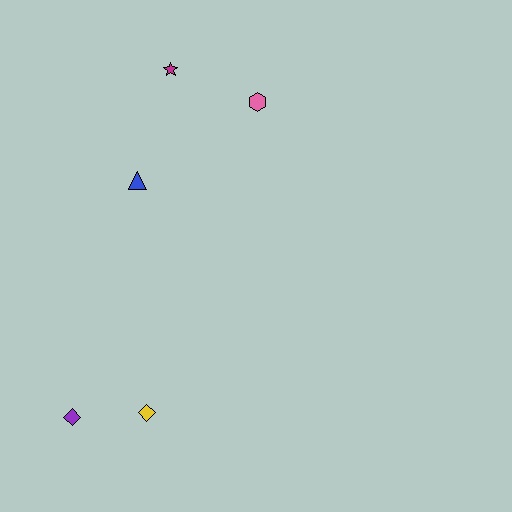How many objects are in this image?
There are 5 objects.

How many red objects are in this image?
There are no red objects.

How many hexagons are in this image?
There is 1 hexagon.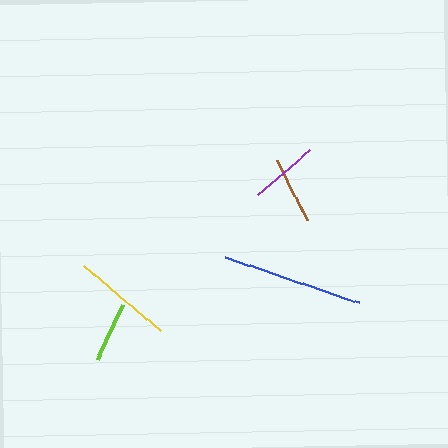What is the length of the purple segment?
The purple segment is approximately 69 pixels long.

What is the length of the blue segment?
The blue segment is approximately 142 pixels long.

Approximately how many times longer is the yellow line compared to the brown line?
The yellow line is approximately 1.5 times the length of the brown line.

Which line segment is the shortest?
The lime line is the shortest at approximately 61 pixels.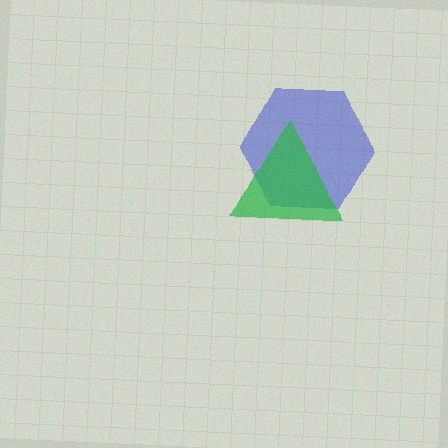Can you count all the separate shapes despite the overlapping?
Yes, there are 2 separate shapes.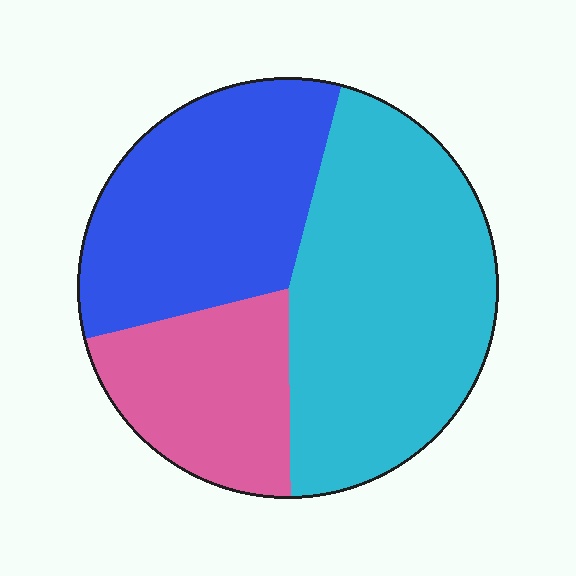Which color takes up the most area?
Cyan, at roughly 45%.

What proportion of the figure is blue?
Blue covers around 35% of the figure.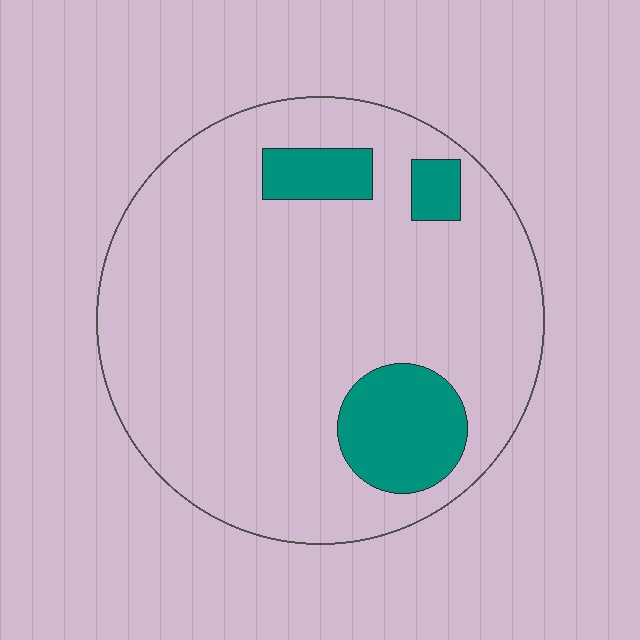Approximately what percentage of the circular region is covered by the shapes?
Approximately 15%.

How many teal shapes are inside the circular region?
3.